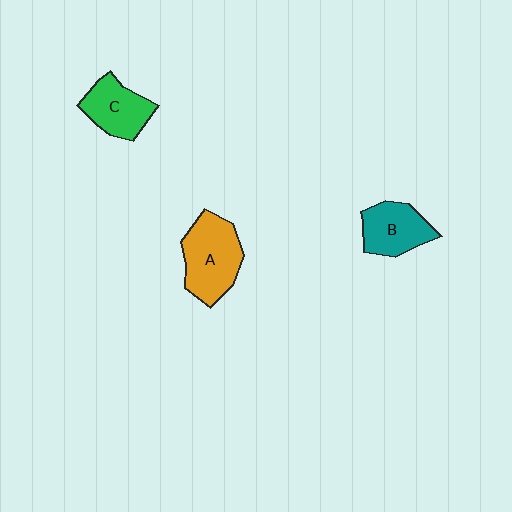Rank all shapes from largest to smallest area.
From largest to smallest: A (orange), C (green), B (teal).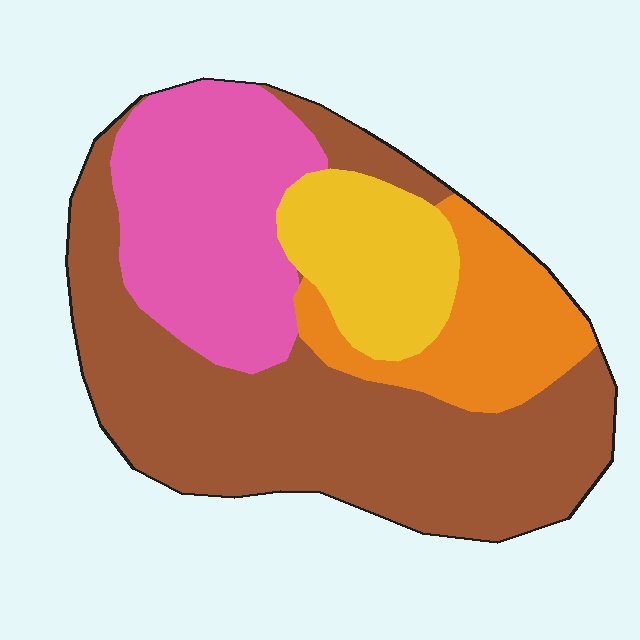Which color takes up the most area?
Brown, at roughly 45%.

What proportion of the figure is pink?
Pink covers about 25% of the figure.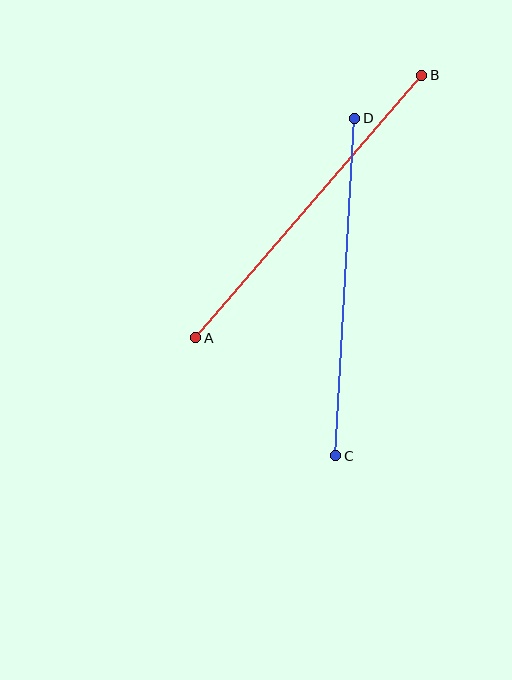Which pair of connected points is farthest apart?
Points A and B are farthest apart.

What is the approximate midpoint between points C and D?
The midpoint is at approximately (345, 287) pixels.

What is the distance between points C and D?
The distance is approximately 338 pixels.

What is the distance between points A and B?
The distance is approximately 346 pixels.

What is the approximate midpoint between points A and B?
The midpoint is at approximately (309, 206) pixels.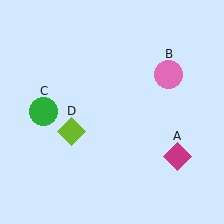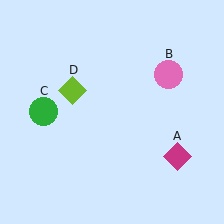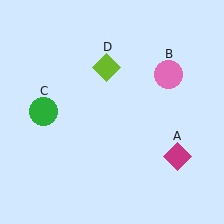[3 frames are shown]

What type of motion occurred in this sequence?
The lime diamond (object D) rotated clockwise around the center of the scene.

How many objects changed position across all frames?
1 object changed position: lime diamond (object D).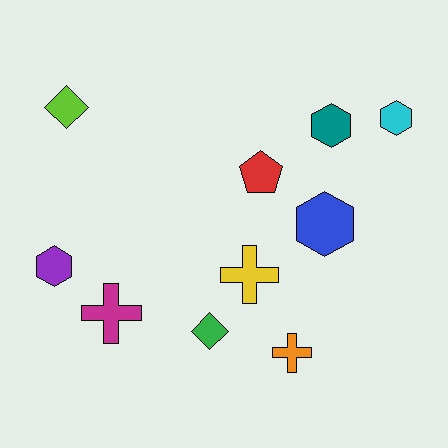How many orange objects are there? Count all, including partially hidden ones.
There is 1 orange object.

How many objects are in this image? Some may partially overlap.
There are 10 objects.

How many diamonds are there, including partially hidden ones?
There are 2 diamonds.